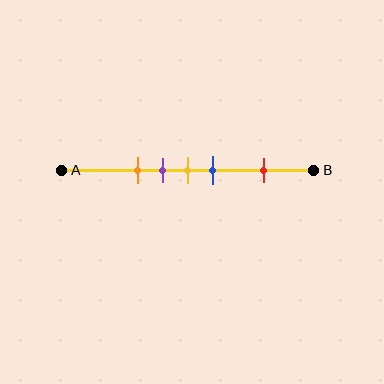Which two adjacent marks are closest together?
The purple and yellow marks are the closest adjacent pair.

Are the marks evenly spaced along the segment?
No, the marks are not evenly spaced.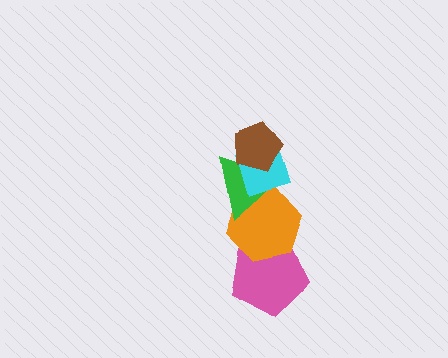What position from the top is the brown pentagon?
The brown pentagon is 1st from the top.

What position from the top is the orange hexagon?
The orange hexagon is 4th from the top.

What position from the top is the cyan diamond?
The cyan diamond is 2nd from the top.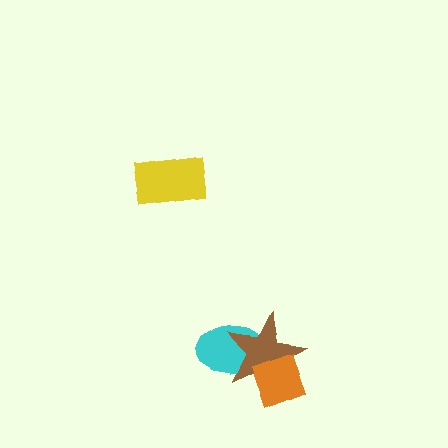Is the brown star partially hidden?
Yes, it is partially covered by another shape.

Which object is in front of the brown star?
The orange diamond is in front of the brown star.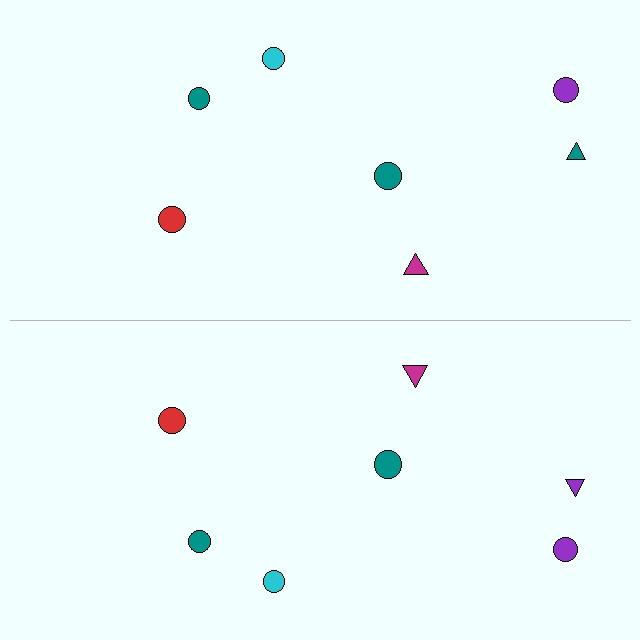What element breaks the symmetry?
The purple triangle on the bottom side breaks the symmetry — its mirror counterpart is teal.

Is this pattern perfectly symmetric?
No, the pattern is not perfectly symmetric. The purple triangle on the bottom side breaks the symmetry — its mirror counterpart is teal.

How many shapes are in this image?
There are 14 shapes in this image.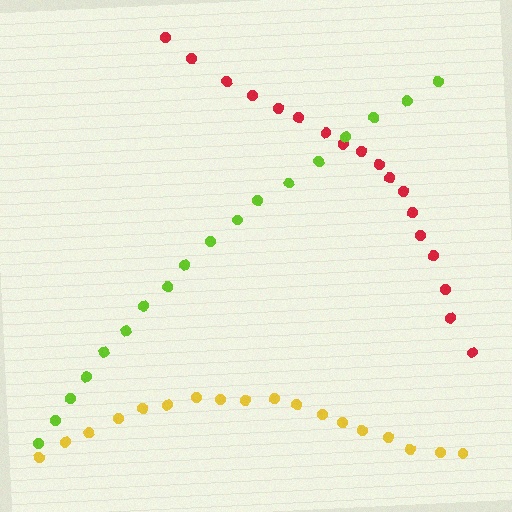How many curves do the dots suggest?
There are 3 distinct paths.